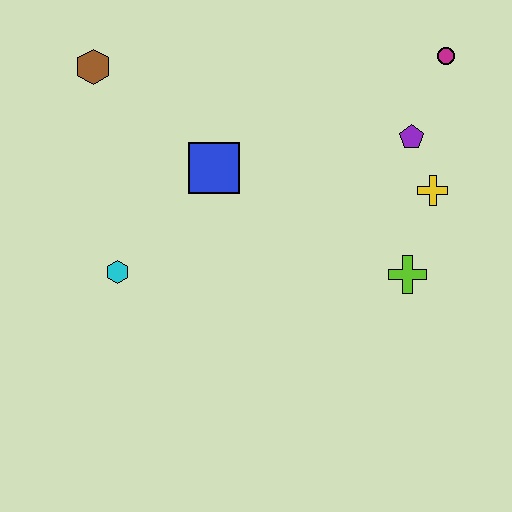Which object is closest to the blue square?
The cyan hexagon is closest to the blue square.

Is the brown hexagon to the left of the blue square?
Yes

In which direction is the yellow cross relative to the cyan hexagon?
The yellow cross is to the right of the cyan hexagon.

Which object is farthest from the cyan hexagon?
The magenta circle is farthest from the cyan hexagon.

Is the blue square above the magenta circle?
No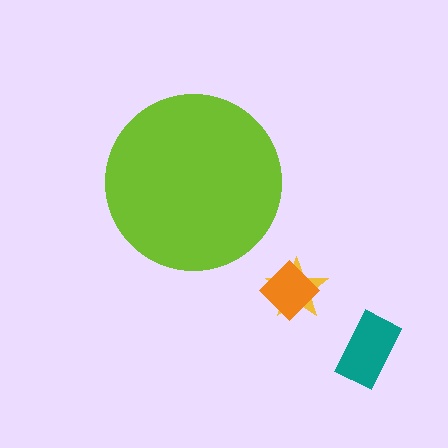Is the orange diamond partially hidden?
No, the orange diamond is fully visible.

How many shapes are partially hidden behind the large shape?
0 shapes are partially hidden.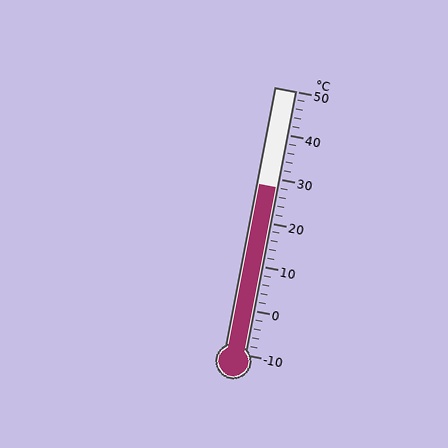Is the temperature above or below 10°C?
The temperature is above 10°C.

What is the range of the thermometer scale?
The thermometer scale ranges from -10°C to 50°C.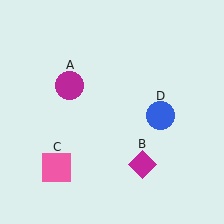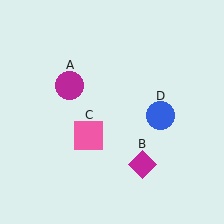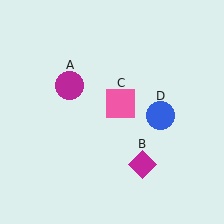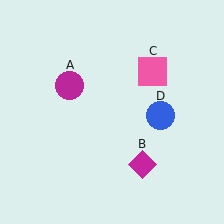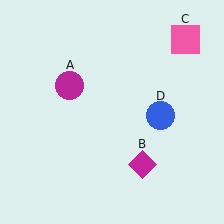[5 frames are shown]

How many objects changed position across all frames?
1 object changed position: pink square (object C).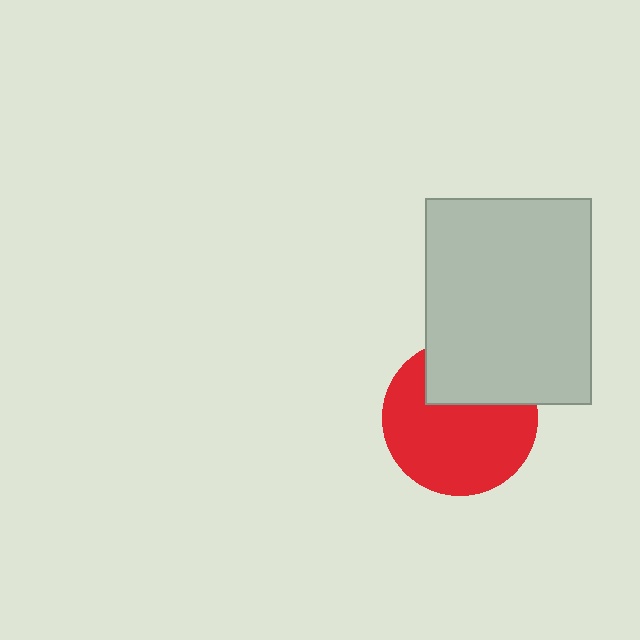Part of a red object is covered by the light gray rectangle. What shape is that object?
It is a circle.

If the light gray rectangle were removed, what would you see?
You would see the complete red circle.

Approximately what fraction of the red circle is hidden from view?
Roughly 31% of the red circle is hidden behind the light gray rectangle.